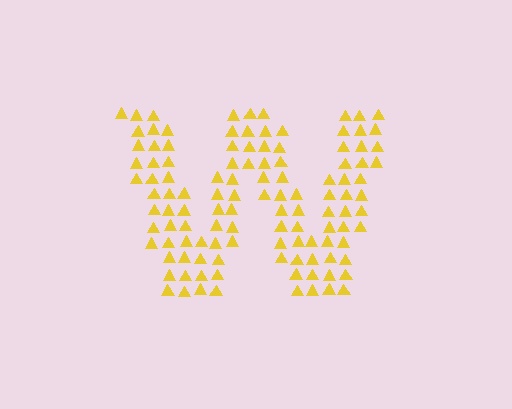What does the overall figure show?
The overall figure shows the letter W.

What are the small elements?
The small elements are triangles.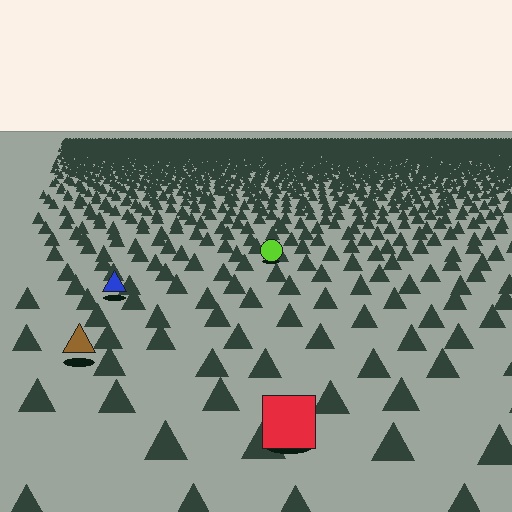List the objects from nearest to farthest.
From nearest to farthest: the red square, the brown triangle, the blue triangle, the lime circle.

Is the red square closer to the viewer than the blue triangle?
Yes. The red square is closer — you can tell from the texture gradient: the ground texture is coarser near it.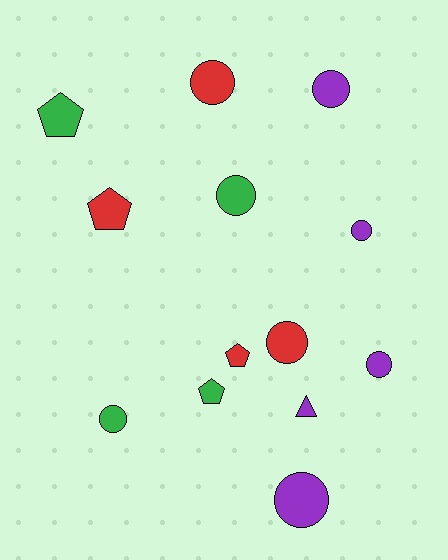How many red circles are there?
There are 2 red circles.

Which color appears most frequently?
Purple, with 5 objects.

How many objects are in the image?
There are 13 objects.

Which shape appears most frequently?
Circle, with 8 objects.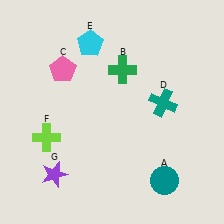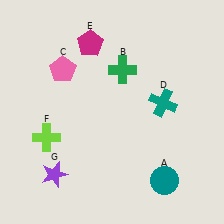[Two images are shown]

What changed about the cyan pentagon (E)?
In Image 1, E is cyan. In Image 2, it changed to magenta.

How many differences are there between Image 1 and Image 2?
There is 1 difference between the two images.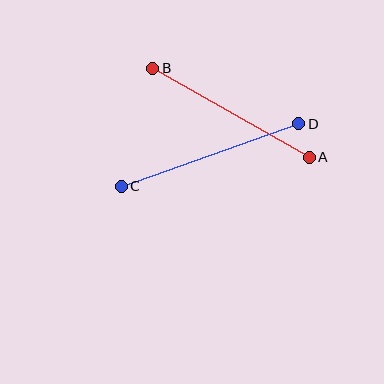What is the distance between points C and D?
The distance is approximately 188 pixels.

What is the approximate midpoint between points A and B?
The midpoint is at approximately (231, 113) pixels.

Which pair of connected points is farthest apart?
Points C and D are farthest apart.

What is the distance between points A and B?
The distance is approximately 180 pixels.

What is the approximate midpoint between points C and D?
The midpoint is at approximately (210, 155) pixels.